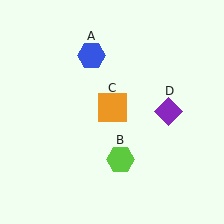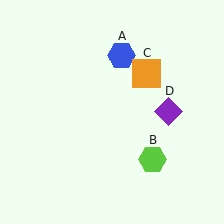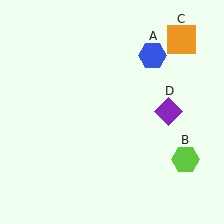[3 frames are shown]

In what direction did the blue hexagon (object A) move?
The blue hexagon (object A) moved right.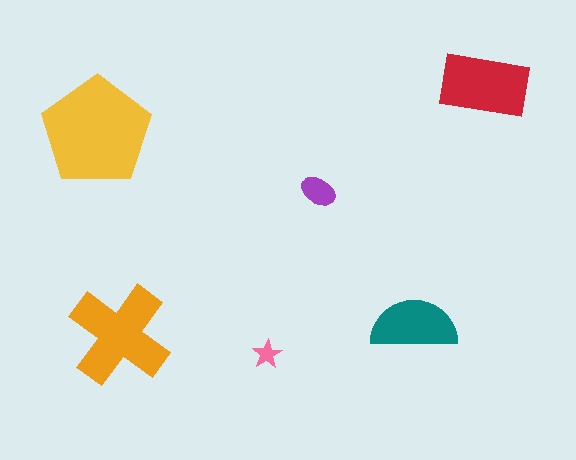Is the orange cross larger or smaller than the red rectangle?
Larger.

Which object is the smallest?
The pink star.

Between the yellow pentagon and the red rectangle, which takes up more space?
The yellow pentagon.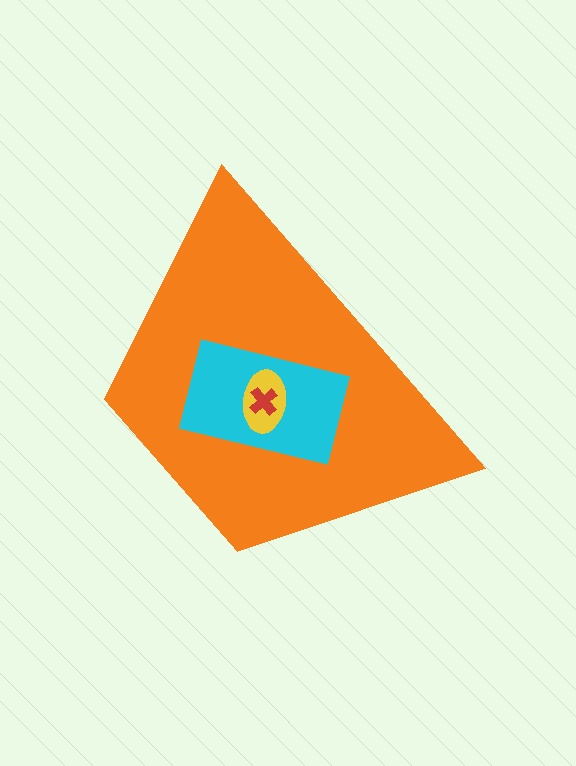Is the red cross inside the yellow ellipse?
Yes.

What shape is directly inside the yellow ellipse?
The red cross.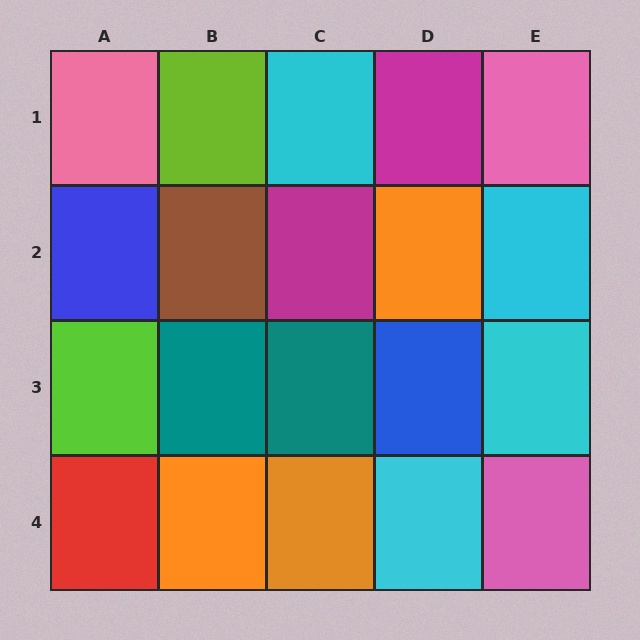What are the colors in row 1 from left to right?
Pink, lime, cyan, magenta, pink.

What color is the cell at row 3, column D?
Blue.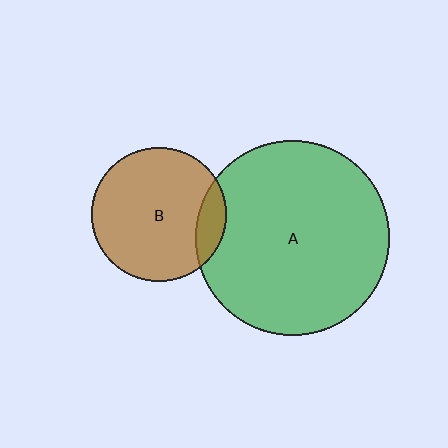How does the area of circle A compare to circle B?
Approximately 2.1 times.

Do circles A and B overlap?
Yes.